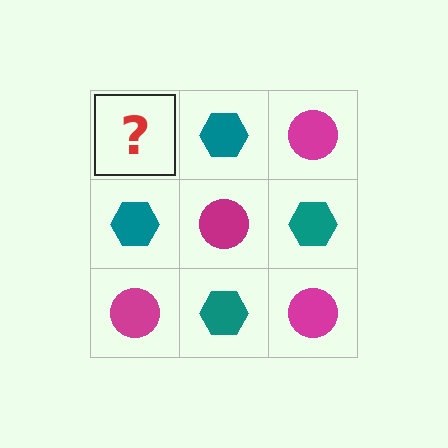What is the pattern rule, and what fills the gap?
The rule is that it alternates magenta circle and teal hexagon in a checkerboard pattern. The gap should be filled with a magenta circle.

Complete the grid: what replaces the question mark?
The question mark should be replaced with a magenta circle.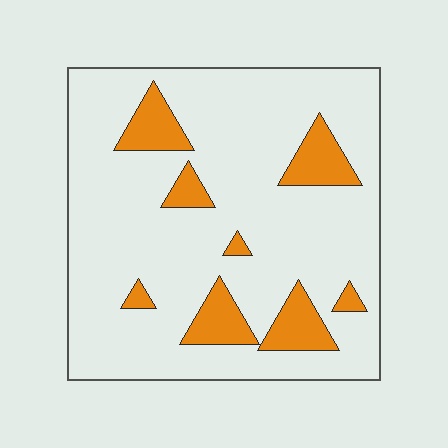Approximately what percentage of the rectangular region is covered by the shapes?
Approximately 15%.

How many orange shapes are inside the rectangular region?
8.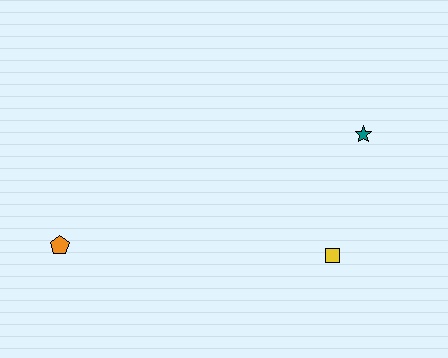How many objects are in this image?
There are 3 objects.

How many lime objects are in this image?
There are no lime objects.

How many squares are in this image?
There is 1 square.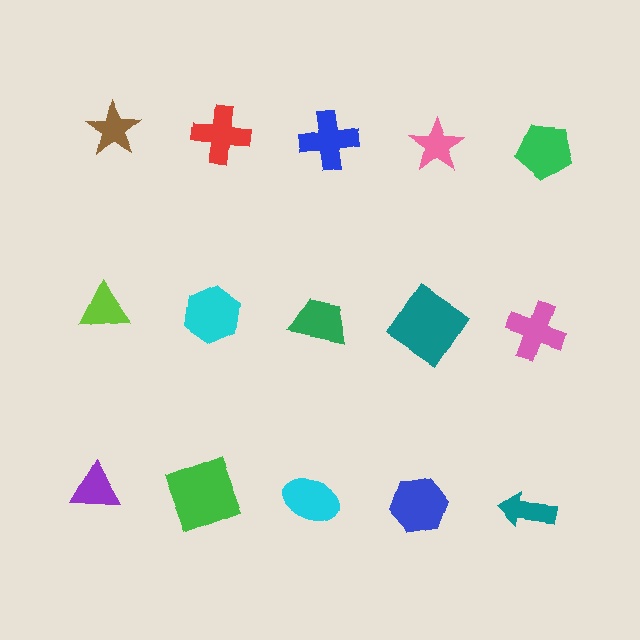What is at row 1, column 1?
A brown star.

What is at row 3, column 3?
A cyan ellipse.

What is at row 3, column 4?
A blue hexagon.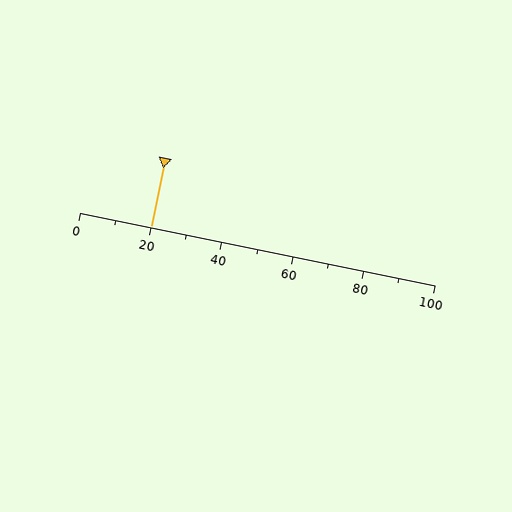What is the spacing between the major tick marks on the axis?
The major ticks are spaced 20 apart.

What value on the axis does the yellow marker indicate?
The marker indicates approximately 20.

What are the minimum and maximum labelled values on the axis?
The axis runs from 0 to 100.